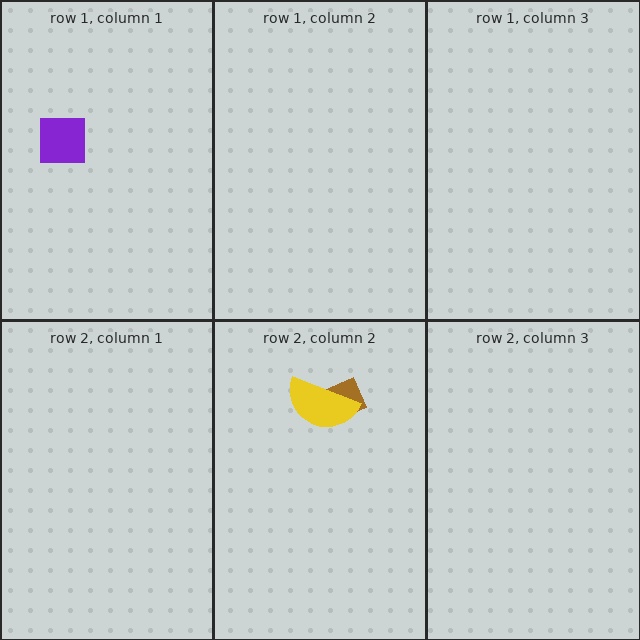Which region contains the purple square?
The row 1, column 1 region.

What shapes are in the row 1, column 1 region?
The purple square.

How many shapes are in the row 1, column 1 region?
1.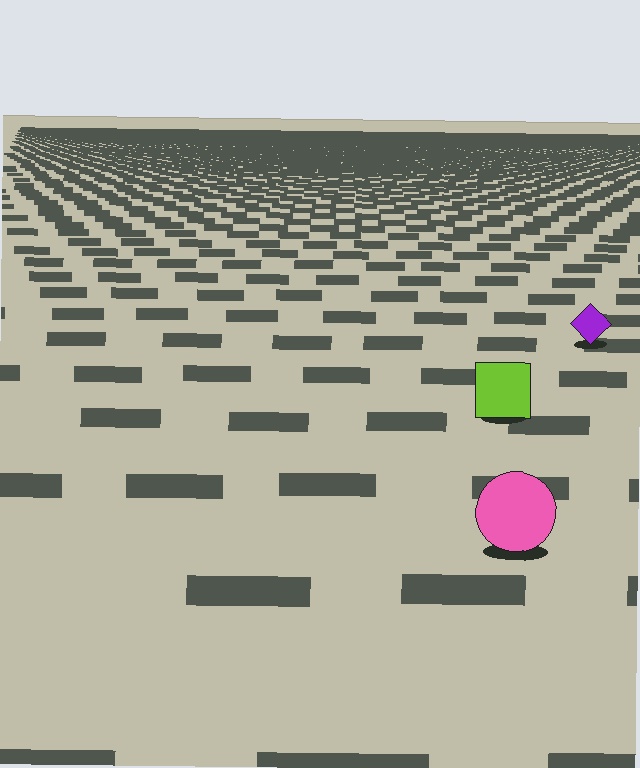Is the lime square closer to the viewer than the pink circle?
No. The pink circle is closer — you can tell from the texture gradient: the ground texture is coarser near it.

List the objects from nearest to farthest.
From nearest to farthest: the pink circle, the lime square, the purple diamond.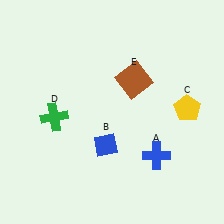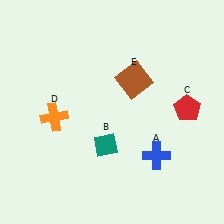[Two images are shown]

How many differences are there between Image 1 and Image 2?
There are 3 differences between the two images.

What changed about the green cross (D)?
In Image 1, D is green. In Image 2, it changed to orange.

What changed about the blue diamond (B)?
In Image 1, B is blue. In Image 2, it changed to teal.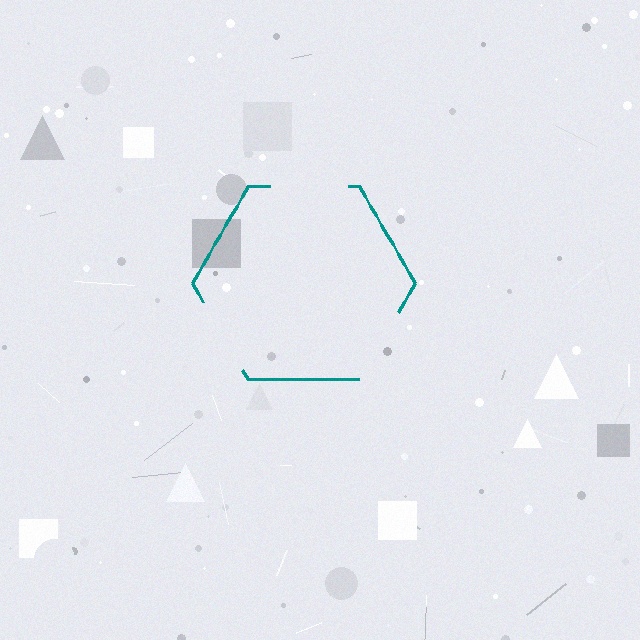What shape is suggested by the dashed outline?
The dashed outline suggests a hexagon.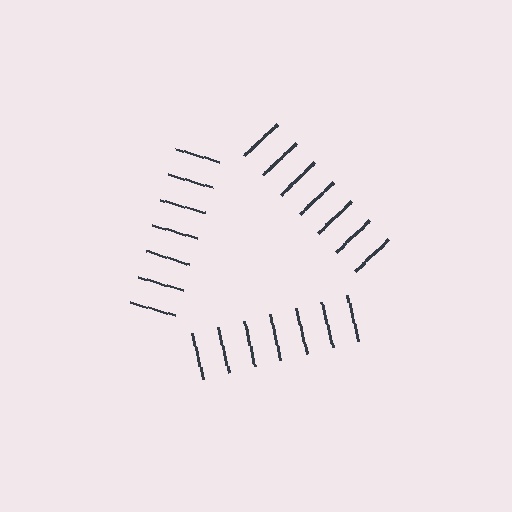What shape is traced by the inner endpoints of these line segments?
An illusory triangle — the line segments terminate on its edges but no continuous stroke is drawn.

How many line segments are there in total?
21 — 7 along each of the 3 edges.